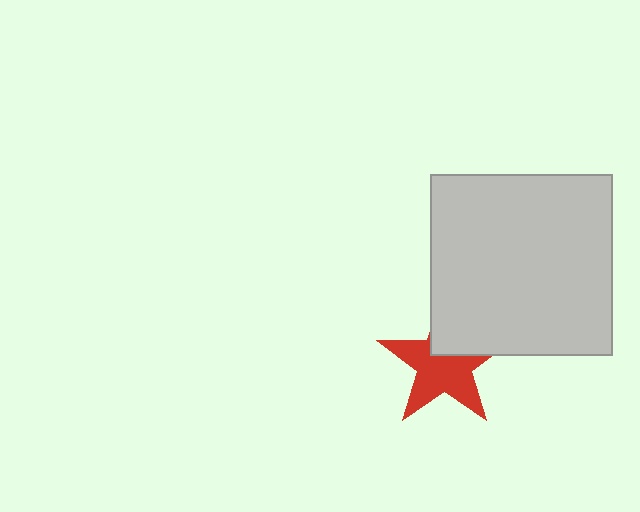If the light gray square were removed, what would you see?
You would see the complete red star.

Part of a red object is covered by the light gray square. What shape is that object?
It is a star.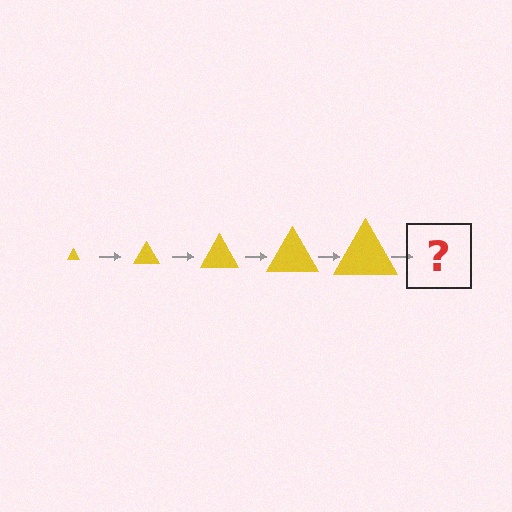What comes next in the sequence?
The next element should be a yellow triangle, larger than the previous one.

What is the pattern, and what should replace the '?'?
The pattern is that the triangle gets progressively larger each step. The '?' should be a yellow triangle, larger than the previous one.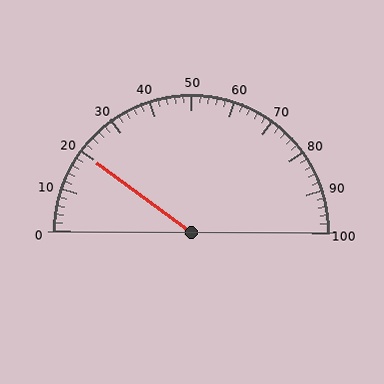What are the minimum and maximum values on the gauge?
The gauge ranges from 0 to 100.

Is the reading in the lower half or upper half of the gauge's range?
The reading is in the lower half of the range (0 to 100).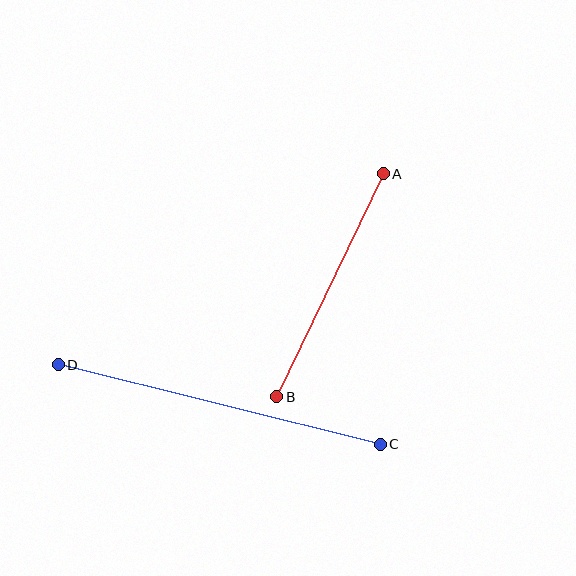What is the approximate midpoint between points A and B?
The midpoint is at approximately (330, 285) pixels.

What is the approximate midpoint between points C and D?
The midpoint is at approximately (219, 404) pixels.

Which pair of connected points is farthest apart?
Points C and D are farthest apart.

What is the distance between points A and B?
The distance is approximately 247 pixels.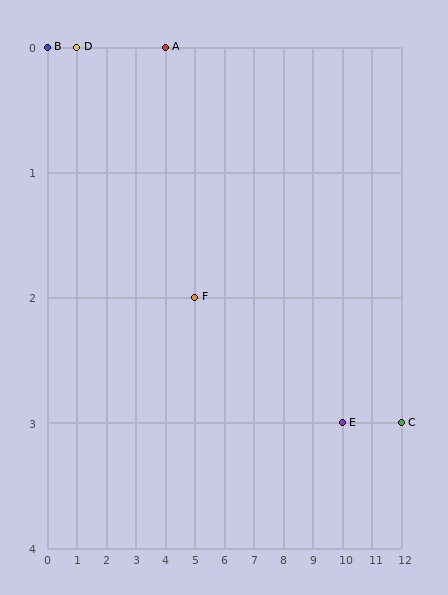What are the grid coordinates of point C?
Point C is at grid coordinates (12, 3).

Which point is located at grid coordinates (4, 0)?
Point A is at (4, 0).